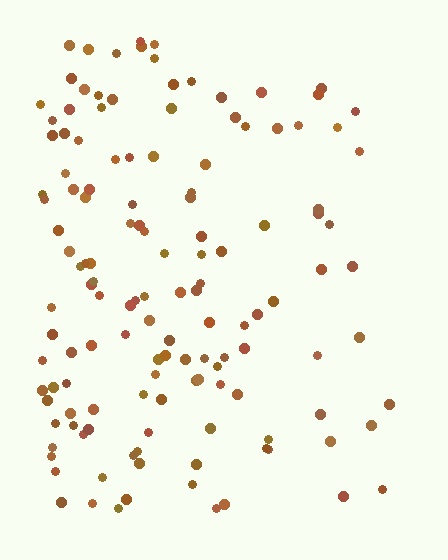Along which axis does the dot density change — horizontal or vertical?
Horizontal.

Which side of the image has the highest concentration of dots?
The left.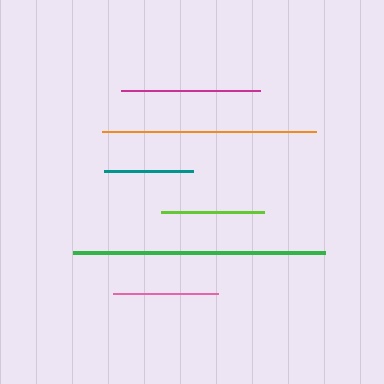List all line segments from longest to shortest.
From longest to shortest: green, orange, magenta, pink, lime, teal.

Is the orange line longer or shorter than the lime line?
The orange line is longer than the lime line.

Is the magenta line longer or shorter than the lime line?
The magenta line is longer than the lime line.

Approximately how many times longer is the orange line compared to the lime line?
The orange line is approximately 2.1 times the length of the lime line.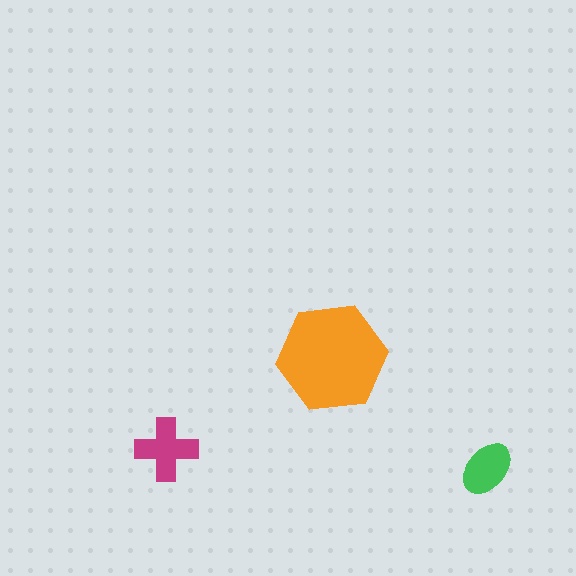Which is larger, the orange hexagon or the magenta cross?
The orange hexagon.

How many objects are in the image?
There are 3 objects in the image.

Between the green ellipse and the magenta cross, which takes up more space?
The magenta cross.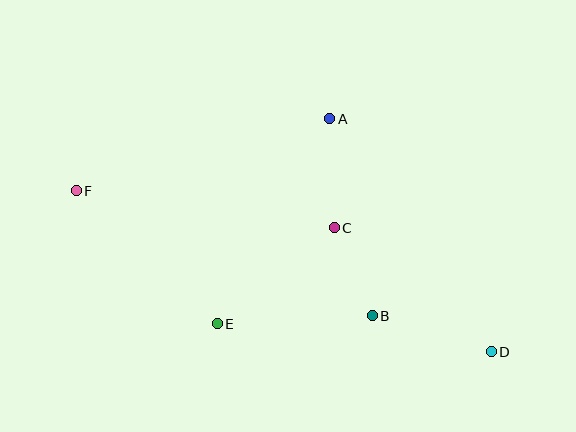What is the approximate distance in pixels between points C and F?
The distance between C and F is approximately 261 pixels.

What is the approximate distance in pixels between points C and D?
The distance between C and D is approximately 200 pixels.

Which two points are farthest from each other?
Points D and F are farthest from each other.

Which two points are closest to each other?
Points B and C are closest to each other.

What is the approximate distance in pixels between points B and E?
The distance between B and E is approximately 155 pixels.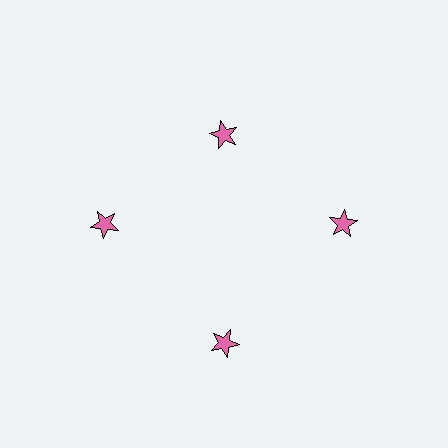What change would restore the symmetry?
The symmetry would be restored by moving it outward, back onto the ring so that all 4 stars sit at equal angles and equal distance from the center.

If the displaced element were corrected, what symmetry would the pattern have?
It would have 4-fold rotational symmetry — the pattern would map onto itself every 90 degrees.